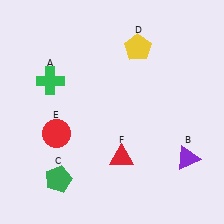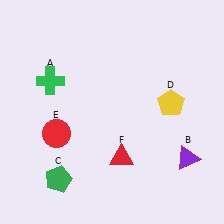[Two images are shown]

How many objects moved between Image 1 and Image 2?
1 object moved between the two images.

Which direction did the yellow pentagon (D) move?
The yellow pentagon (D) moved down.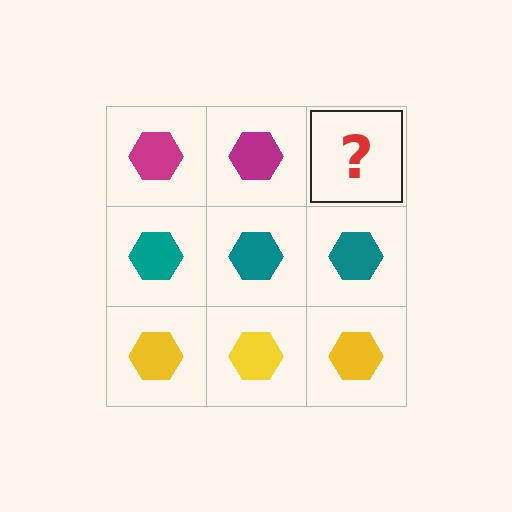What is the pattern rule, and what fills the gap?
The rule is that each row has a consistent color. The gap should be filled with a magenta hexagon.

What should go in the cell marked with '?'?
The missing cell should contain a magenta hexagon.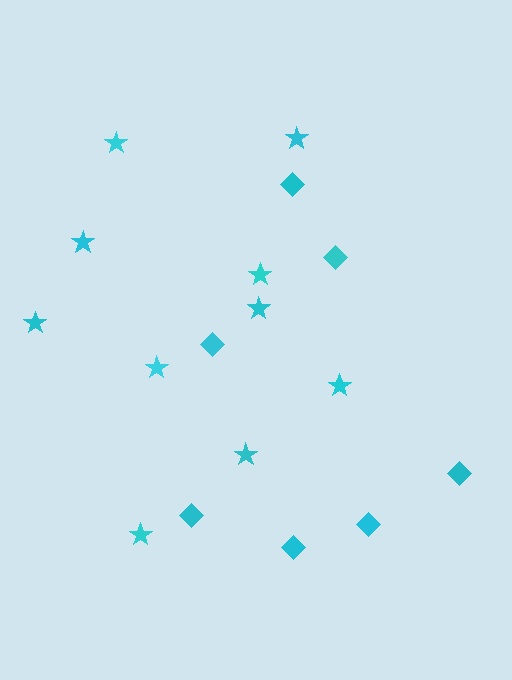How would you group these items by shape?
There are 2 groups: one group of stars (10) and one group of diamonds (7).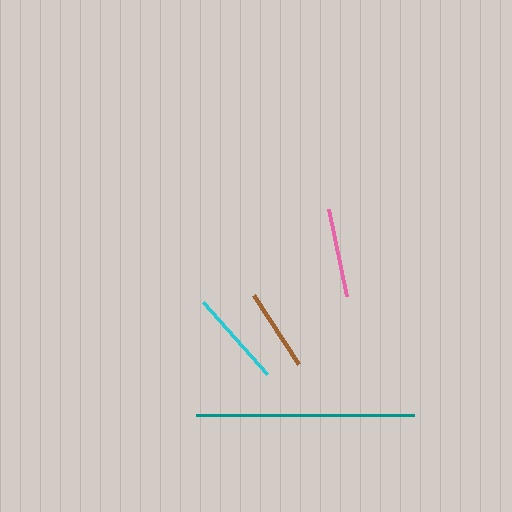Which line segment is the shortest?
The brown line is the shortest at approximately 82 pixels.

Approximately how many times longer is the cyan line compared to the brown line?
The cyan line is approximately 1.2 times the length of the brown line.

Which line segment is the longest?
The teal line is the longest at approximately 218 pixels.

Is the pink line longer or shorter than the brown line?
The pink line is longer than the brown line.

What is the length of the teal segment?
The teal segment is approximately 218 pixels long.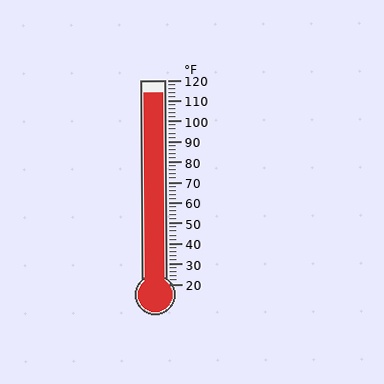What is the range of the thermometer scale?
The thermometer scale ranges from 20°F to 120°F.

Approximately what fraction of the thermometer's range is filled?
The thermometer is filled to approximately 95% of its range.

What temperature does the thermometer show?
The thermometer shows approximately 114°F.